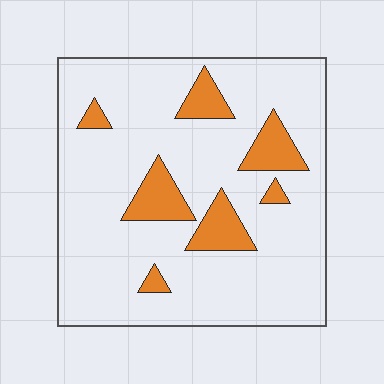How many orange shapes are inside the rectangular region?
7.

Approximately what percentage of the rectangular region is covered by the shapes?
Approximately 15%.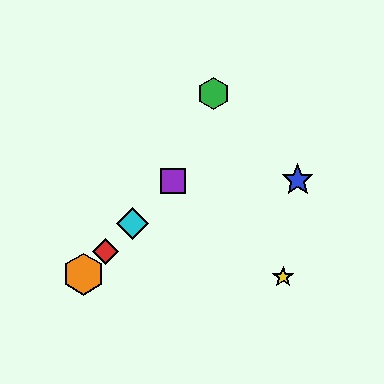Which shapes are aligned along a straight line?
The red diamond, the purple square, the orange hexagon, the cyan diamond are aligned along a straight line.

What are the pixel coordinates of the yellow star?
The yellow star is at (283, 277).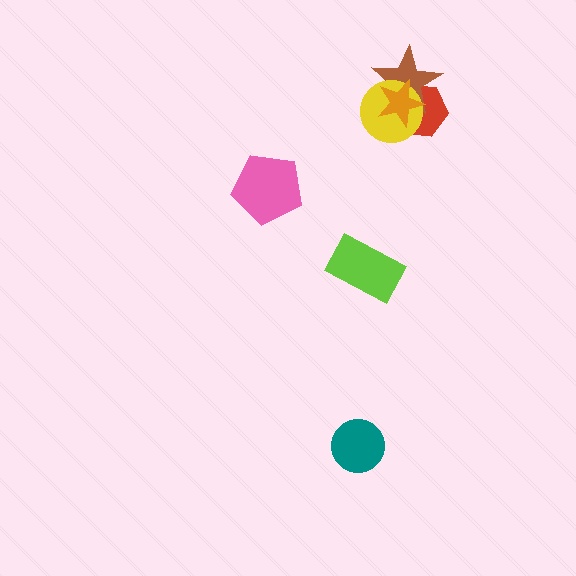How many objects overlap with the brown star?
3 objects overlap with the brown star.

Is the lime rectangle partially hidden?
No, no other shape covers it.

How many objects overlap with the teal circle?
0 objects overlap with the teal circle.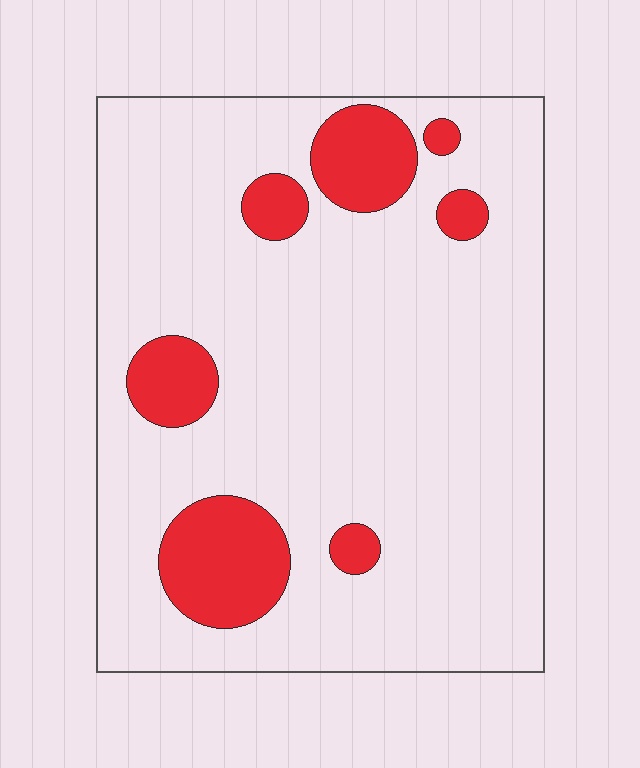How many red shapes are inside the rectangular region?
7.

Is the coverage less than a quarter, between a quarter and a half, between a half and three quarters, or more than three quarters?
Less than a quarter.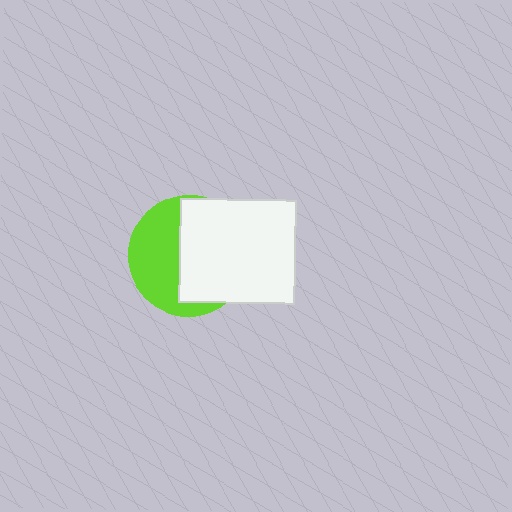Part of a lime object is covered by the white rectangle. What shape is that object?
It is a circle.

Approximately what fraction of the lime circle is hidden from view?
Roughly 55% of the lime circle is hidden behind the white rectangle.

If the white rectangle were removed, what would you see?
You would see the complete lime circle.